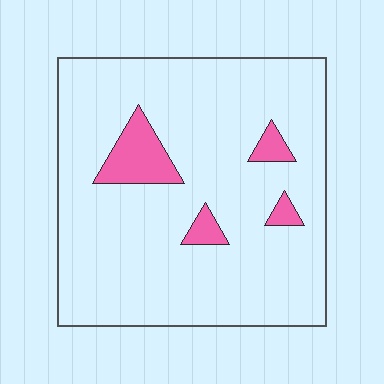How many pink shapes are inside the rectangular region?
4.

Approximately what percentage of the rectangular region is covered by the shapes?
Approximately 10%.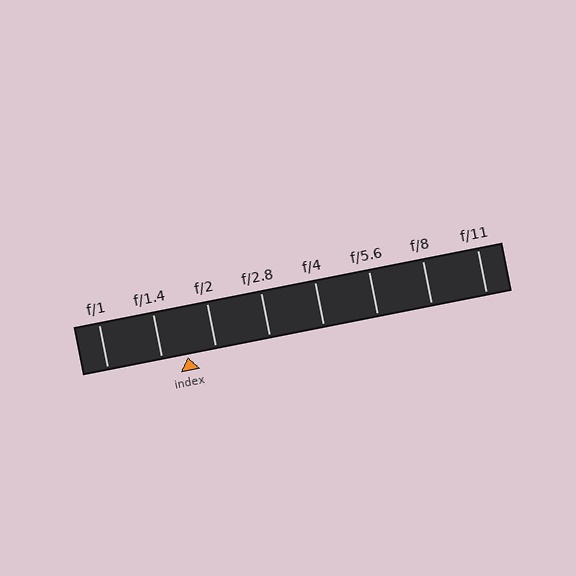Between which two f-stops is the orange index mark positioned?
The index mark is between f/1.4 and f/2.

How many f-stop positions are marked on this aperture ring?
There are 8 f-stop positions marked.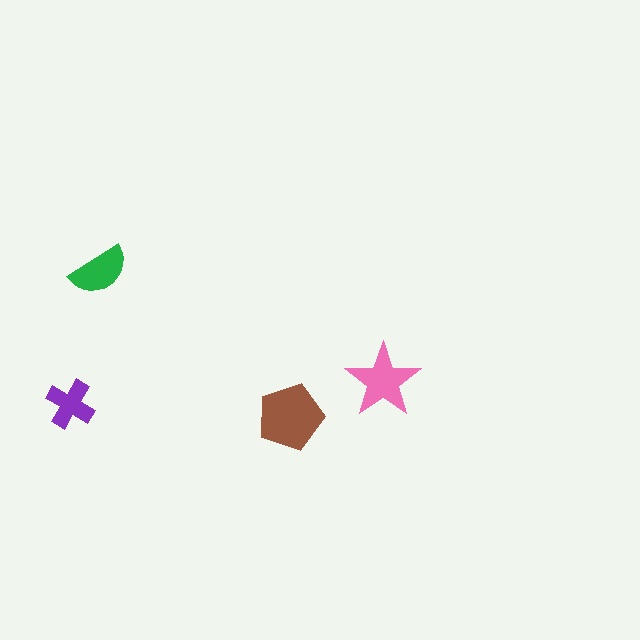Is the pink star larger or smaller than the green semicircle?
Larger.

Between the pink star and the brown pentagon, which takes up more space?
The brown pentagon.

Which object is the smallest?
The purple cross.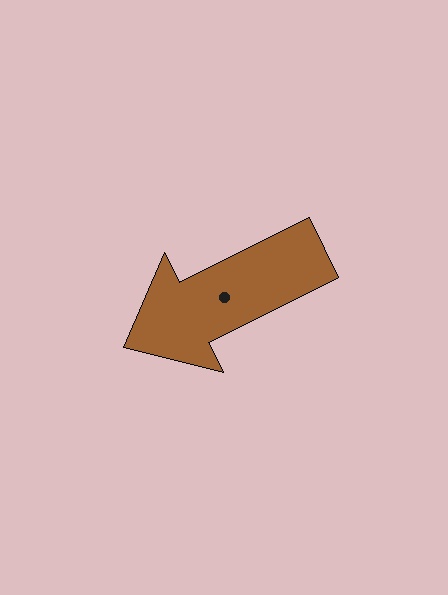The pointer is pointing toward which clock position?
Roughly 8 o'clock.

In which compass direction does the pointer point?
Southwest.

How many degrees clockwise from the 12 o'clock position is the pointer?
Approximately 244 degrees.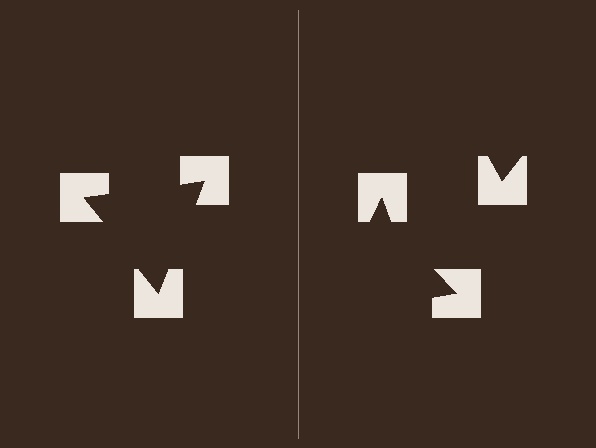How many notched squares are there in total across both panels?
6 — 3 on each side.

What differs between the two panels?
The notched squares are positioned identically on both sides; only the wedge orientations differ. On the left they align to a triangle; on the right they are misaligned.